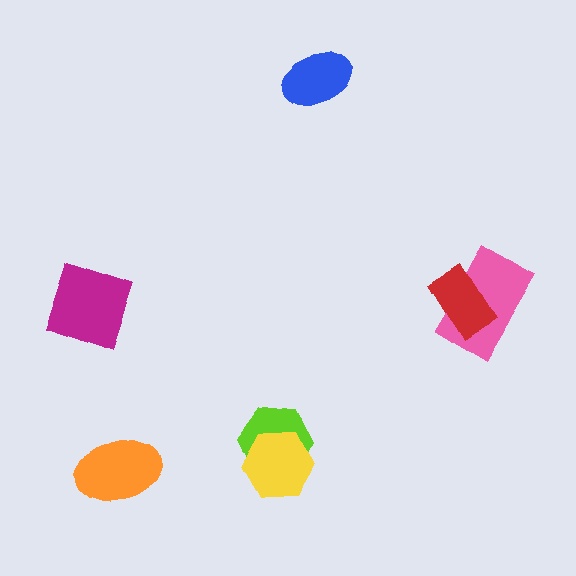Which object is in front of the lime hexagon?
The yellow hexagon is in front of the lime hexagon.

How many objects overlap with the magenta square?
0 objects overlap with the magenta square.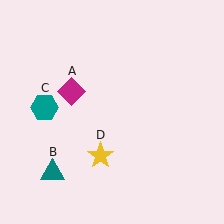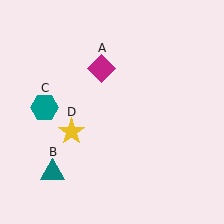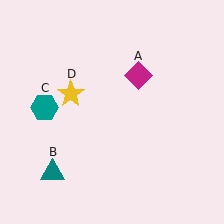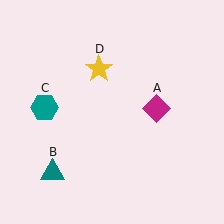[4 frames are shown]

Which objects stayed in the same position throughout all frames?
Teal triangle (object B) and teal hexagon (object C) remained stationary.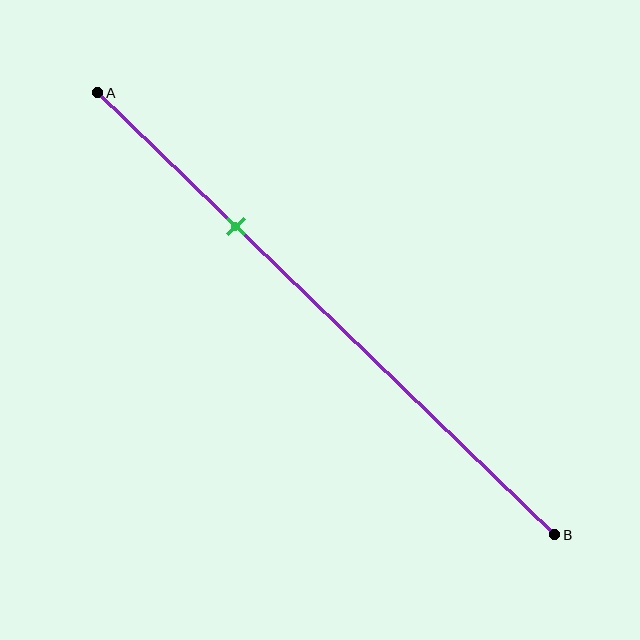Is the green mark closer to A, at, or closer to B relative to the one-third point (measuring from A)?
The green mark is closer to point A than the one-third point of segment AB.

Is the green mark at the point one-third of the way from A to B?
No, the mark is at about 30% from A, not at the 33% one-third point.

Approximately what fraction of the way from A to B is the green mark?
The green mark is approximately 30% of the way from A to B.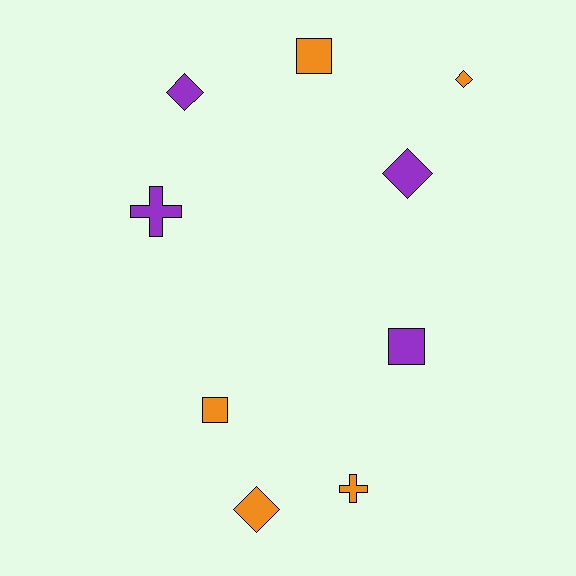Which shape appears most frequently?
Diamond, with 4 objects.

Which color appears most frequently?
Orange, with 5 objects.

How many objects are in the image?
There are 9 objects.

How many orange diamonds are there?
There are 2 orange diamonds.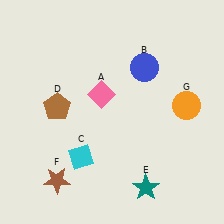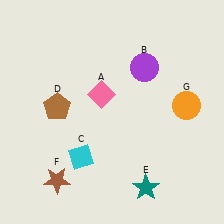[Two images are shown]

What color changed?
The circle (B) changed from blue in Image 1 to purple in Image 2.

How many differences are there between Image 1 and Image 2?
There is 1 difference between the two images.